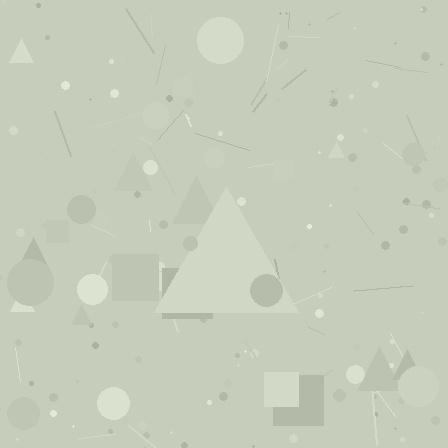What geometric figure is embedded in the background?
A triangle is embedded in the background.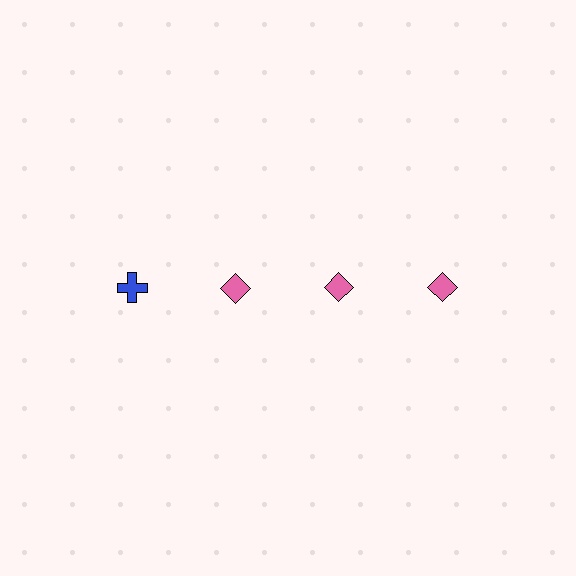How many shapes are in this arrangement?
There are 4 shapes arranged in a grid pattern.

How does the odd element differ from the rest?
It differs in both color (blue instead of pink) and shape (cross instead of diamond).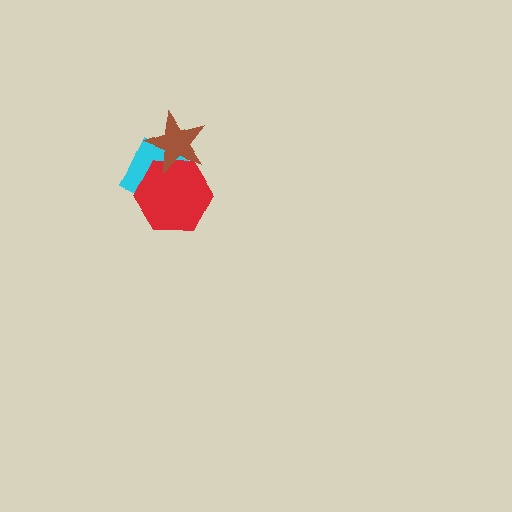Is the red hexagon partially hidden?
Yes, it is partially covered by another shape.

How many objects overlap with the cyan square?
2 objects overlap with the cyan square.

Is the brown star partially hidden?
No, no other shape covers it.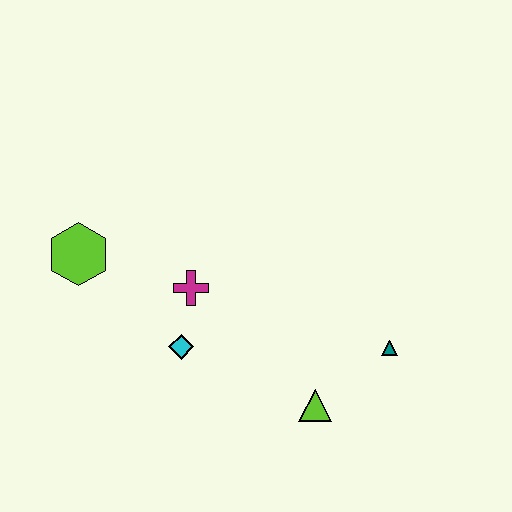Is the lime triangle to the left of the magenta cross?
No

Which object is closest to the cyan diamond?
The magenta cross is closest to the cyan diamond.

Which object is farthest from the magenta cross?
The teal triangle is farthest from the magenta cross.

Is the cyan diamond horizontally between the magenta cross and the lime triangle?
No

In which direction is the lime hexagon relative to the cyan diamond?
The lime hexagon is to the left of the cyan diamond.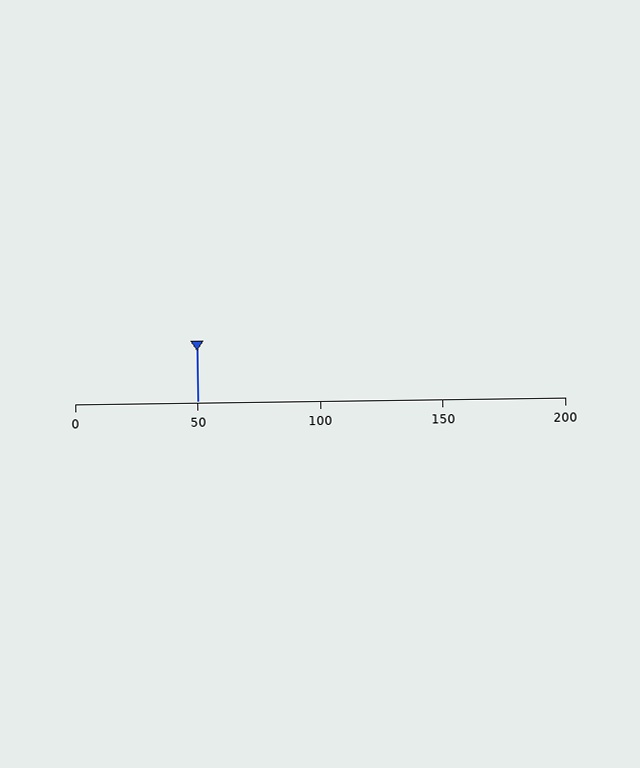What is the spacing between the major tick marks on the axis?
The major ticks are spaced 50 apart.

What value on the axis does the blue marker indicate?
The marker indicates approximately 50.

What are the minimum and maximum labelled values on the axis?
The axis runs from 0 to 200.